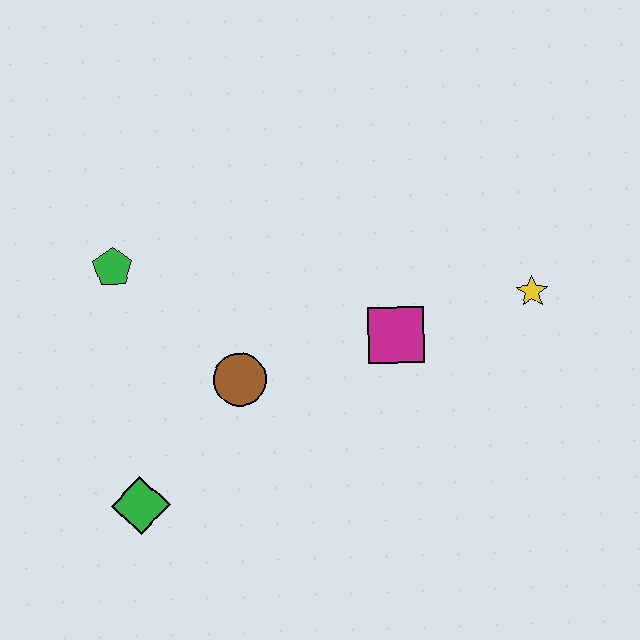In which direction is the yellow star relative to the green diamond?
The yellow star is to the right of the green diamond.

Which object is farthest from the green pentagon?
The yellow star is farthest from the green pentagon.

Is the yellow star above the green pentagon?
No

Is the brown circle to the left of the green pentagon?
No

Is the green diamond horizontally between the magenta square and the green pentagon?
Yes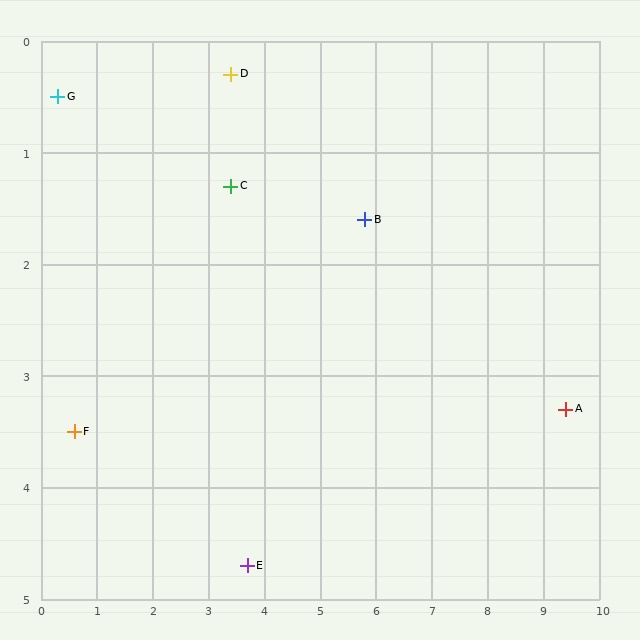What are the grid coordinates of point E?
Point E is at approximately (3.7, 4.7).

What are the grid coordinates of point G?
Point G is at approximately (0.3, 0.5).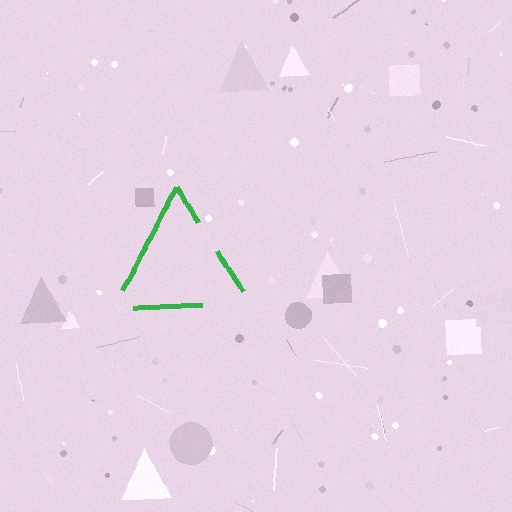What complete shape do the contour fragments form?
The contour fragments form a triangle.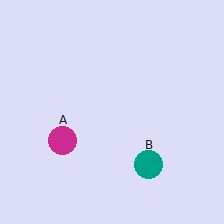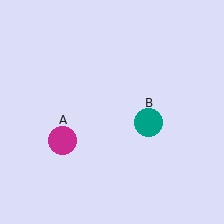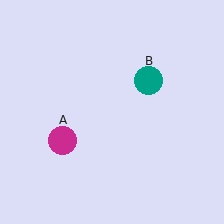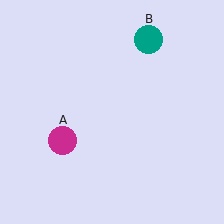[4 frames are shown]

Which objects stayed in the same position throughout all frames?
Magenta circle (object A) remained stationary.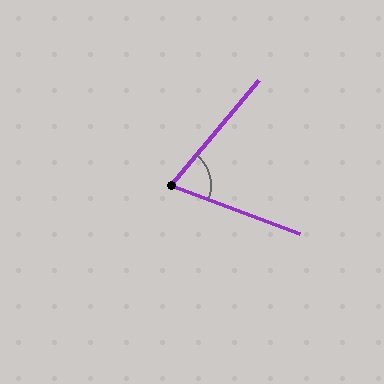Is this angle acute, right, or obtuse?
It is acute.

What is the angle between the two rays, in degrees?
Approximately 70 degrees.